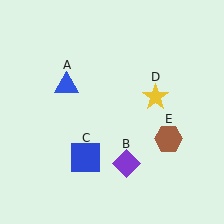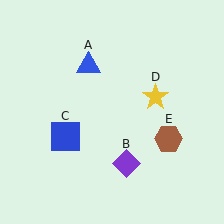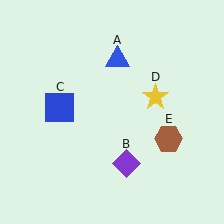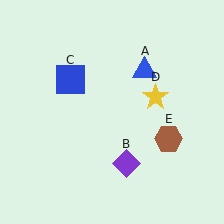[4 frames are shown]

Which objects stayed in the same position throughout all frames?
Purple diamond (object B) and yellow star (object D) and brown hexagon (object E) remained stationary.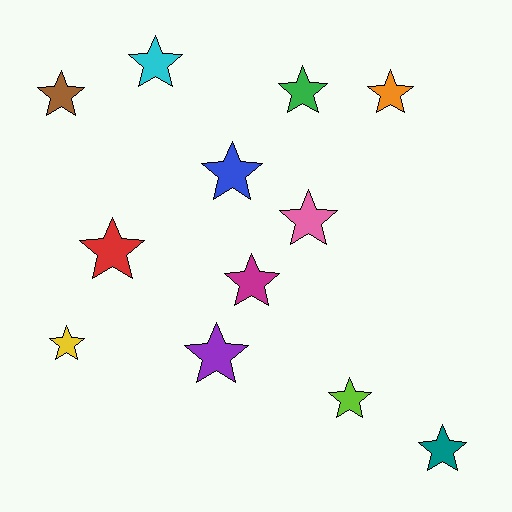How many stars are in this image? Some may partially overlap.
There are 12 stars.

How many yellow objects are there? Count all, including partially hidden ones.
There is 1 yellow object.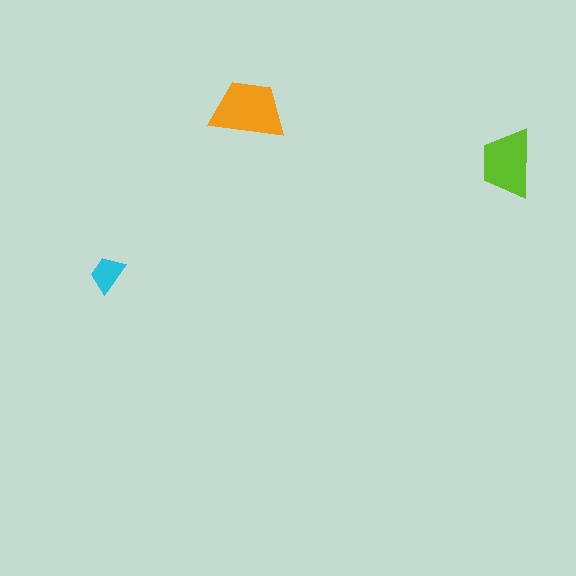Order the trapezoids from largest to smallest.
the orange one, the lime one, the cyan one.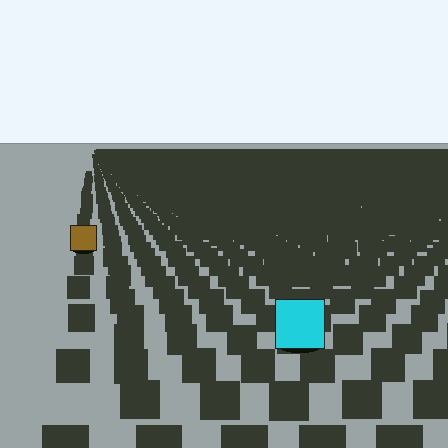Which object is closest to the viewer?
The cyan square is closest. The texture marks near it are larger and more spread out.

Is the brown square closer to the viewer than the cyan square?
No. The cyan square is closer — you can tell from the texture gradient: the ground texture is coarser near it.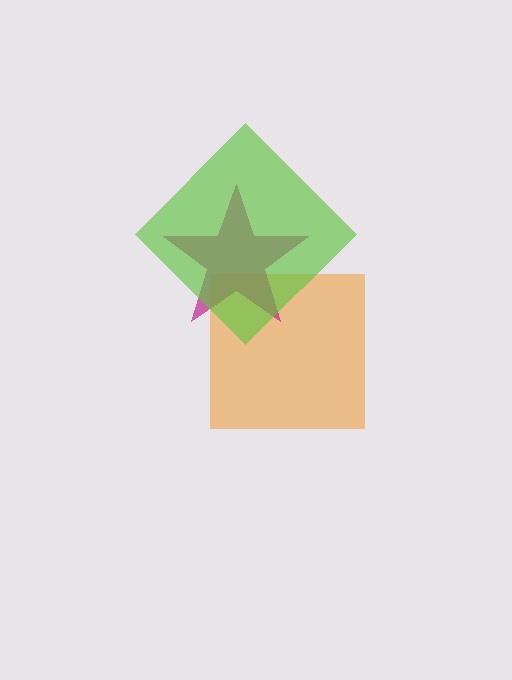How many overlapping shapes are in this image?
There are 3 overlapping shapes in the image.